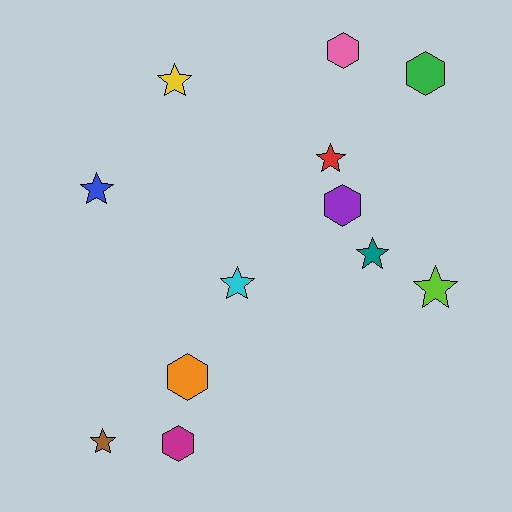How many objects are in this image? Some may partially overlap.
There are 12 objects.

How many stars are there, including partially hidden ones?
There are 7 stars.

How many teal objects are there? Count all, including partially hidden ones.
There is 1 teal object.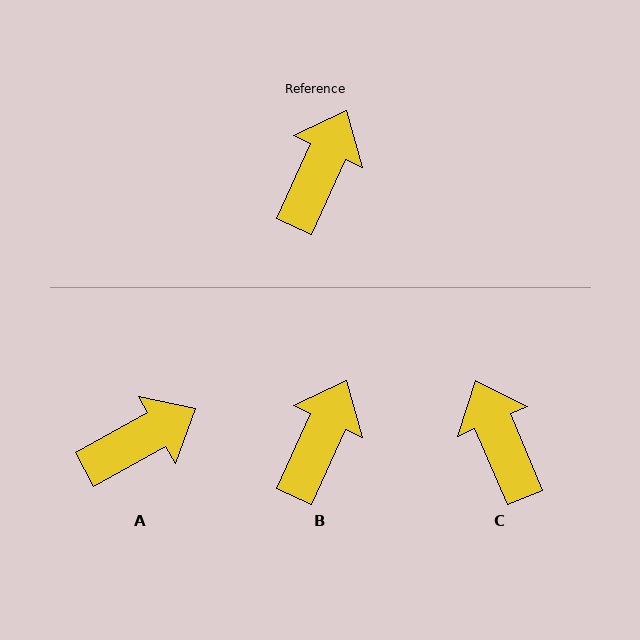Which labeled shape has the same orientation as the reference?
B.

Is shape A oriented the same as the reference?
No, it is off by about 37 degrees.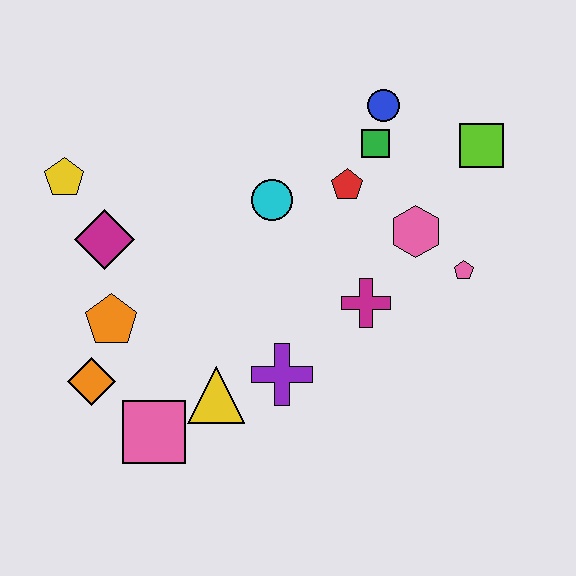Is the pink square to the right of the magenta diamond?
Yes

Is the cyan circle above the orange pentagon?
Yes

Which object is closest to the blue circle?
The green square is closest to the blue circle.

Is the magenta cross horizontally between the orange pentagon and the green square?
Yes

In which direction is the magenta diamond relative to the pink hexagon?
The magenta diamond is to the left of the pink hexagon.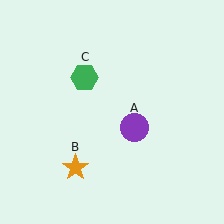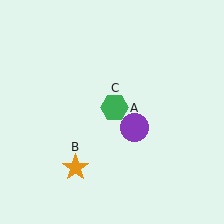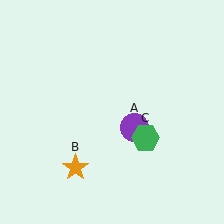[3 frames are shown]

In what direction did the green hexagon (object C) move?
The green hexagon (object C) moved down and to the right.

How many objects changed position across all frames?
1 object changed position: green hexagon (object C).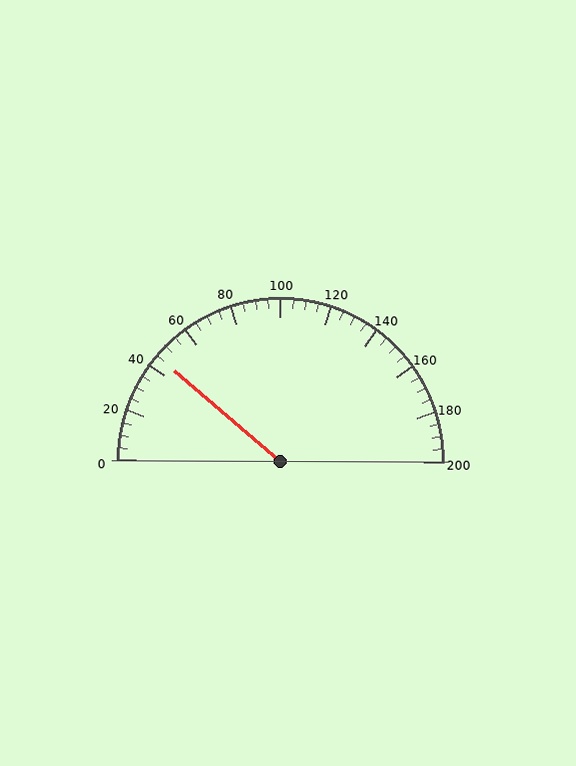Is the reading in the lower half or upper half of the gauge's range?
The reading is in the lower half of the range (0 to 200).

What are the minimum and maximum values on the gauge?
The gauge ranges from 0 to 200.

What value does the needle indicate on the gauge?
The needle indicates approximately 45.